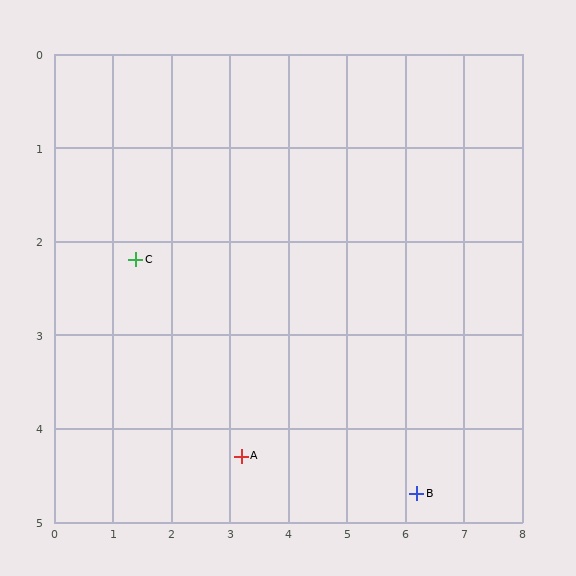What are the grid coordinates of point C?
Point C is at approximately (1.4, 2.2).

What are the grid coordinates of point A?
Point A is at approximately (3.2, 4.3).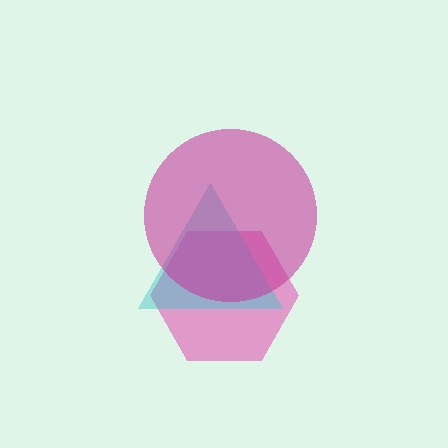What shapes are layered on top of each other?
The layered shapes are: a pink hexagon, a cyan triangle, a magenta circle.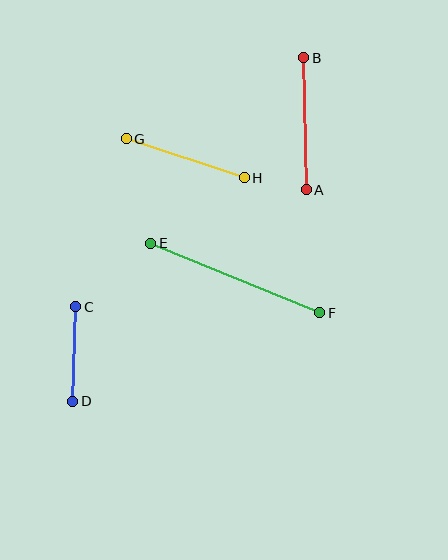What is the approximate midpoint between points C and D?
The midpoint is at approximately (74, 354) pixels.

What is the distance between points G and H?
The distance is approximately 124 pixels.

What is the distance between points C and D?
The distance is approximately 95 pixels.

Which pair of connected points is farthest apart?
Points E and F are farthest apart.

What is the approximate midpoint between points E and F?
The midpoint is at approximately (235, 278) pixels.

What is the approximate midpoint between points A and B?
The midpoint is at approximately (305, 124) pixels.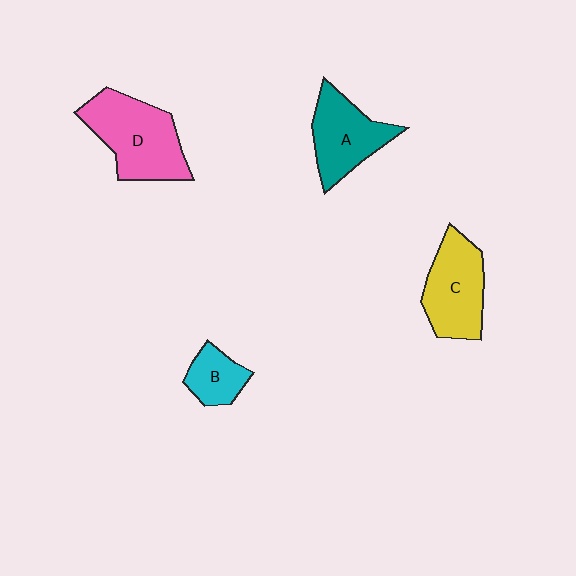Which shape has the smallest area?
Shape B (cyan).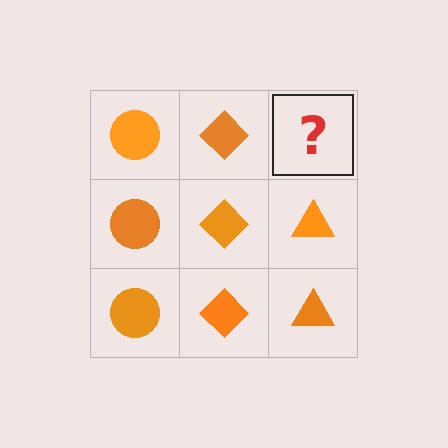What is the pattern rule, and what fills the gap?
The rule is that each column has a consistent shape. The gap should be filled with an orange triangle.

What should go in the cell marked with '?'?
The missing cell should contain an orange triangle.